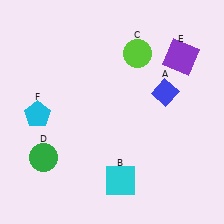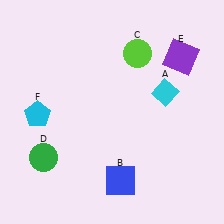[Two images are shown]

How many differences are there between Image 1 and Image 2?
There are 2 differences between the two images.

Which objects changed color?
A changed from blue to cyan. B changed from cyan to blue.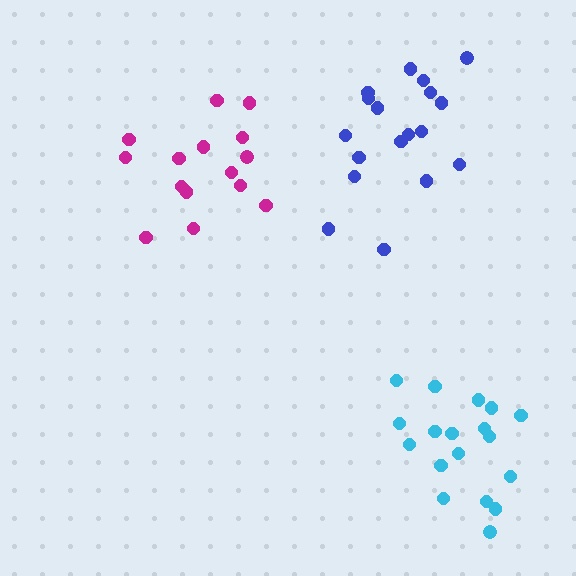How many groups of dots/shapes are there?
There are 3 groups.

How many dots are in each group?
Group 1: 15 dots, Group 2: 18 dots, Group 3: 18 dots (51 total).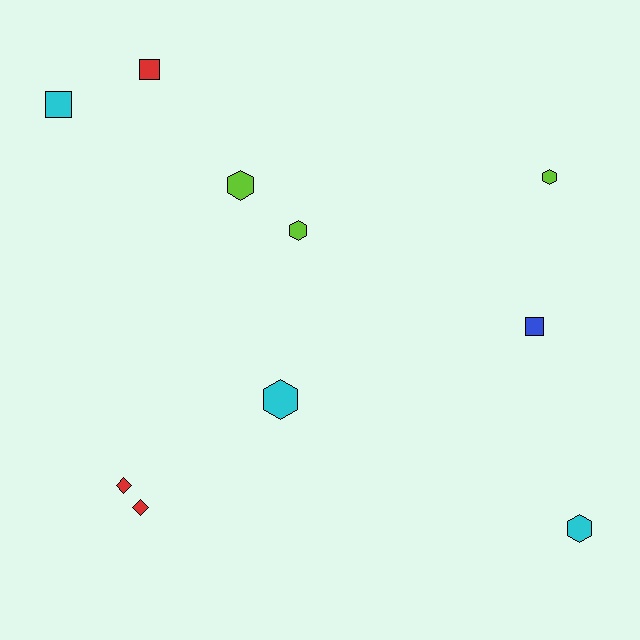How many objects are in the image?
There are 10 objects.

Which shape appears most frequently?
Hexagon, with 5 objects.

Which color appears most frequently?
Lime, with 3 objects.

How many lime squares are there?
There are no lime squares.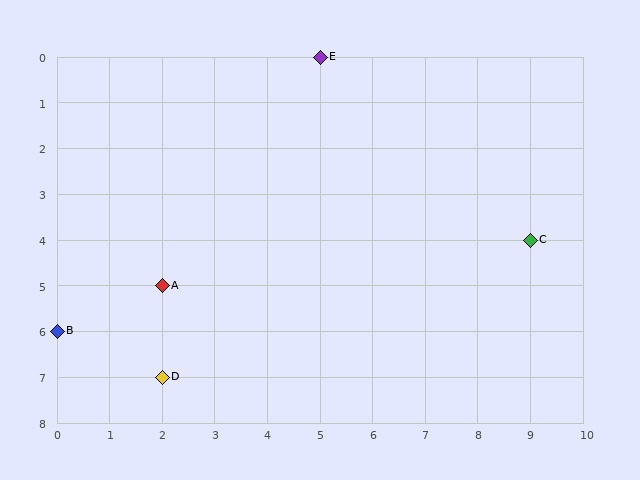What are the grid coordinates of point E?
Point E is at grid coordinates (5, 0).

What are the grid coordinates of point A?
Point A is at grid coordinates (2, 5).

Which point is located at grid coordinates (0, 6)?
Point B is at (0, 6).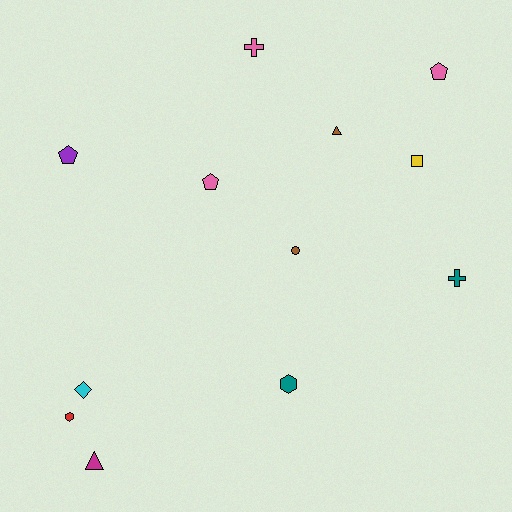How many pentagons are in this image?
There are 3 pentagons.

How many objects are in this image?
There are 12 objects.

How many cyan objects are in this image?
There is 1 cyan object.